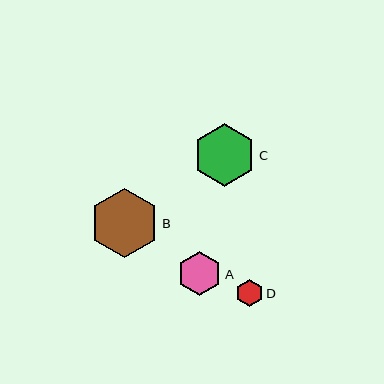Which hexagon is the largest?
Hexagon B is the largest with a size of approximately 69 pixels.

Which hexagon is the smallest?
Hexagon D is the smallest with a size of approximately 27 pixels.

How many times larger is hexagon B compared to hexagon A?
Hexagon B is approximately 1.5 times the size of hexagon A.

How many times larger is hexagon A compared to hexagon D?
Hexagon A is approximately 1.7 times the size of hexagon D.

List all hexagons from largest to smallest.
From largest to smallest: B, C, A, D.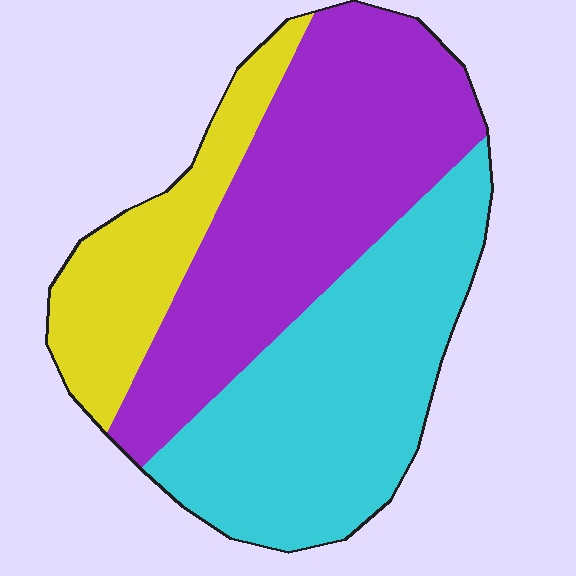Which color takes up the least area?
Yellow, at roughly 20%.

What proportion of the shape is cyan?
Cyan takes up about two fifths (2/5) of the shape.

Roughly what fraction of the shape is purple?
Purple covers 42% of the shape.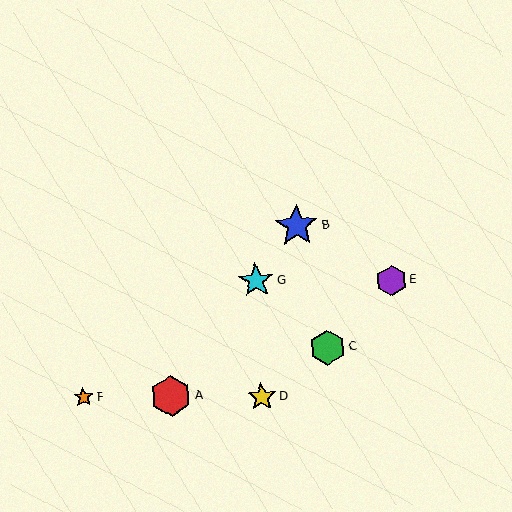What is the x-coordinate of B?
Object B is at x≈297.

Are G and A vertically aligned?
No, G is at x≈256 and A is at x≈171.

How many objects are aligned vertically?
2 objects (D, G) are aligned vertically.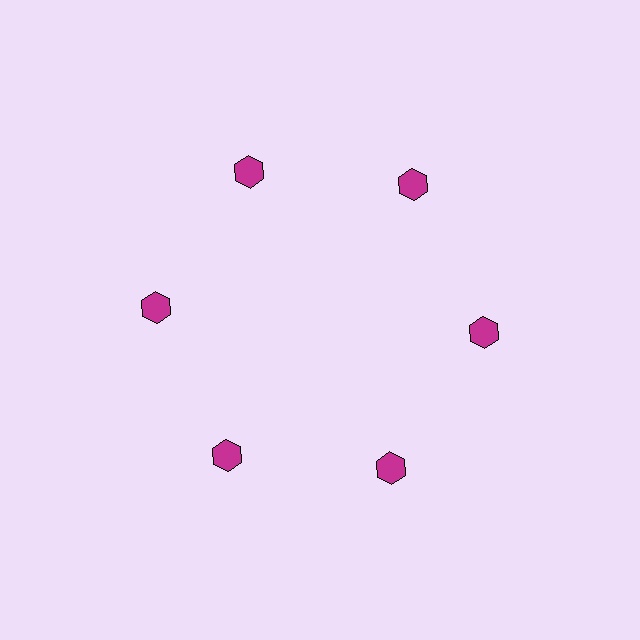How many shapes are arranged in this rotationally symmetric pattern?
There are 6 shapes, arranged in 6 groups of 1.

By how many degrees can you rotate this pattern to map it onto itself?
The pattern maps onto itself every 60 degrees of rotation.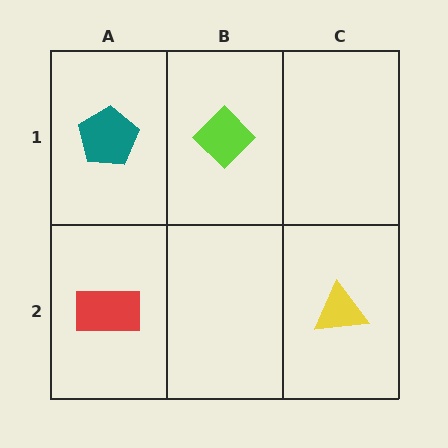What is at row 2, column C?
A yellow triangle.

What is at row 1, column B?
A lime diamond.